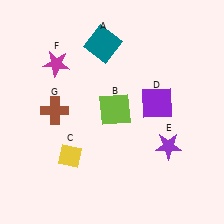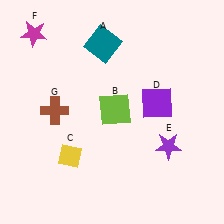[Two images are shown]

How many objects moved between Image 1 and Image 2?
1 object moved between the two images.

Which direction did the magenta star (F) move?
The magenta star (F) moved up.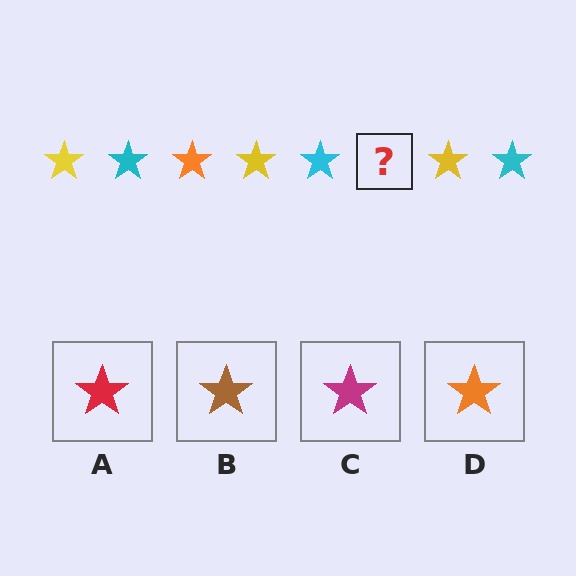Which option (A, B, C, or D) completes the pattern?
D.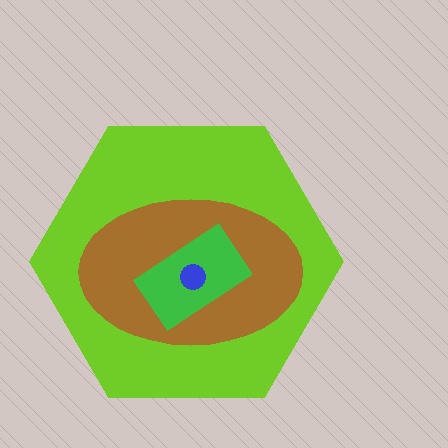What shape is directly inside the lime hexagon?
The brown ellipse.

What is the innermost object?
The blue circle.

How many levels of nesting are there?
4.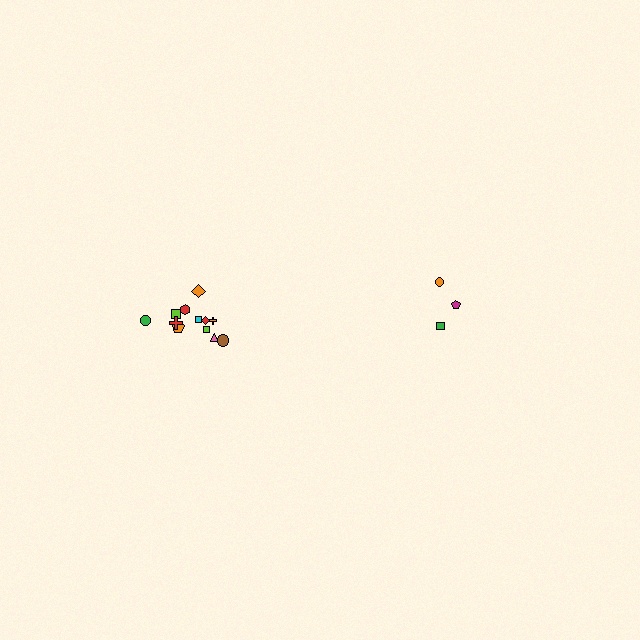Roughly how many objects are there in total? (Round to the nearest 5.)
Roughly 15 objects in total.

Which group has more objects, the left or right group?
The left group.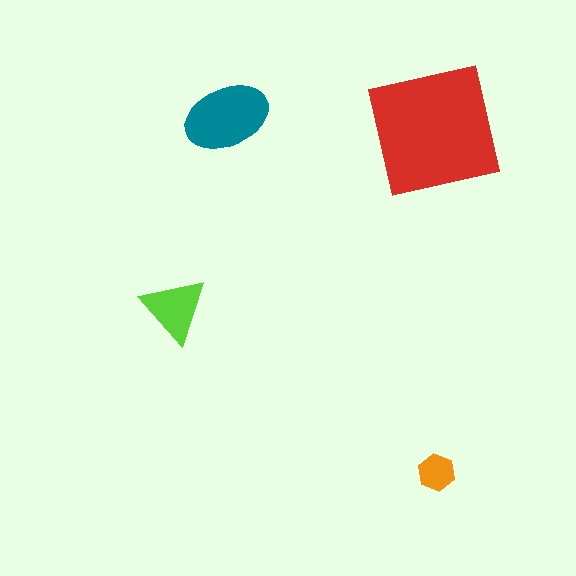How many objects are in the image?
There are 4 objects in the image.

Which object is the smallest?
The orange hexagon.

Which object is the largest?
The red square.